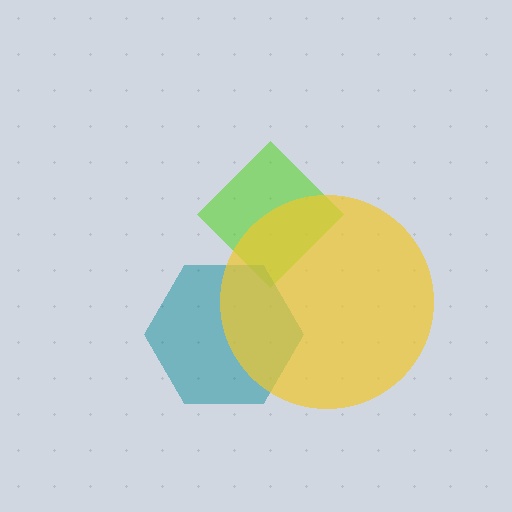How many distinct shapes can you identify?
There are 3 distinct shapes: a lime diamond, a teal hexagon, a yellow circle.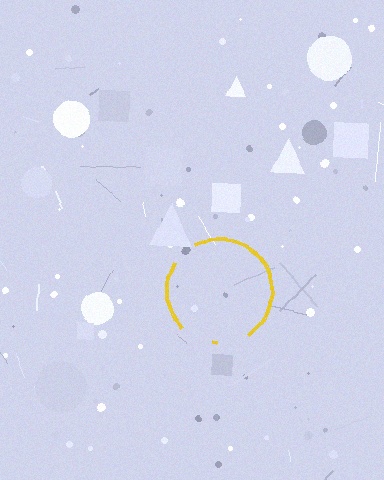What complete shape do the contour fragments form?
The contour fragments form a circle.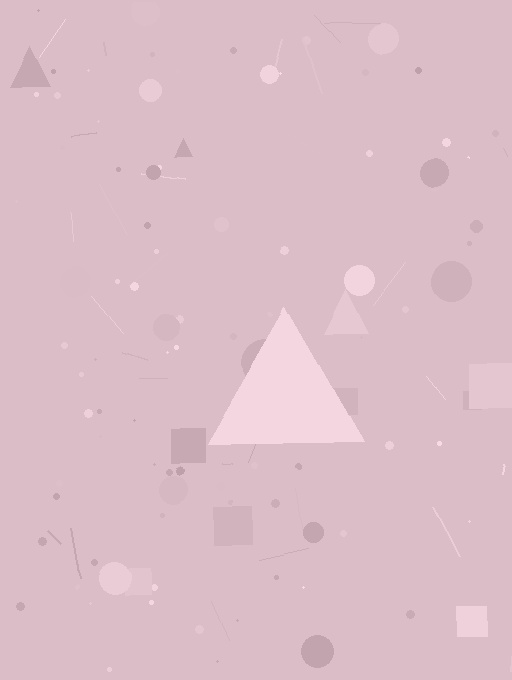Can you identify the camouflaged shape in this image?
The camouflaged shape is a triangle.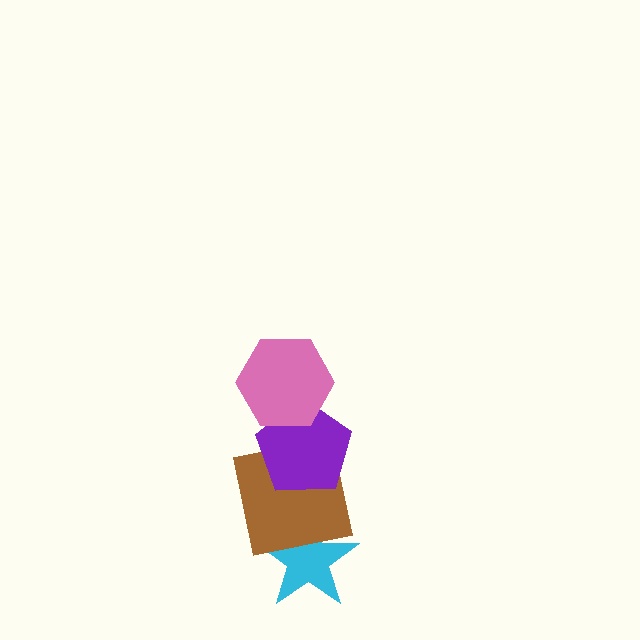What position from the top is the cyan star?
The cyan star is 4th from the top.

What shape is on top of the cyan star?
The brown square is on top of the cyan star.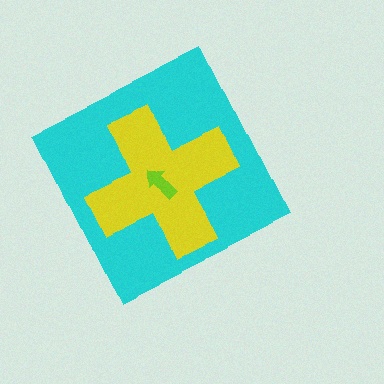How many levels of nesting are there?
3.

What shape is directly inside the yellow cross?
The lime arrow.